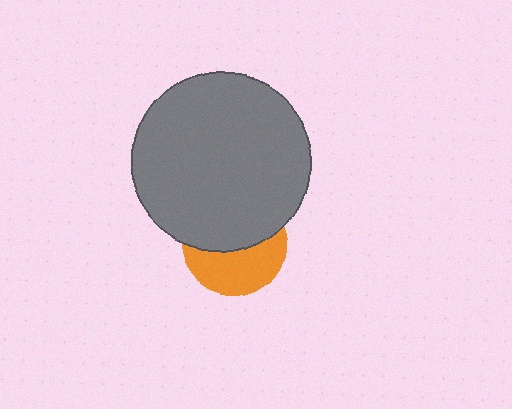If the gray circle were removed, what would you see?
You would see the complete orange circle.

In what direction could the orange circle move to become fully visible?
The orange circle could move down. That would shift it out from behind the gray circle entirely.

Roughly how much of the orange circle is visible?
About half of it is visible (roughly 47%).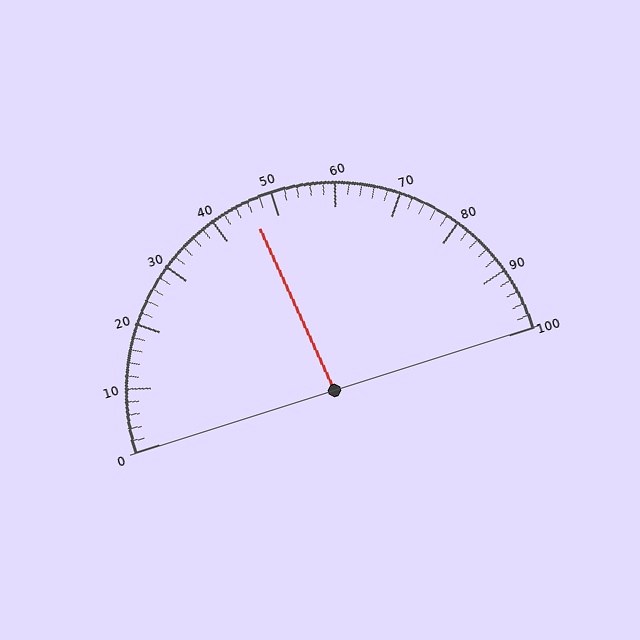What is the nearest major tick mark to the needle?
The nearest major tick mark is 50.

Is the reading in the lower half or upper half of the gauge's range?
The reading is in the lower half of the range (0 to 100).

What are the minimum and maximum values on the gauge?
The gauge ranges from 0 to 100.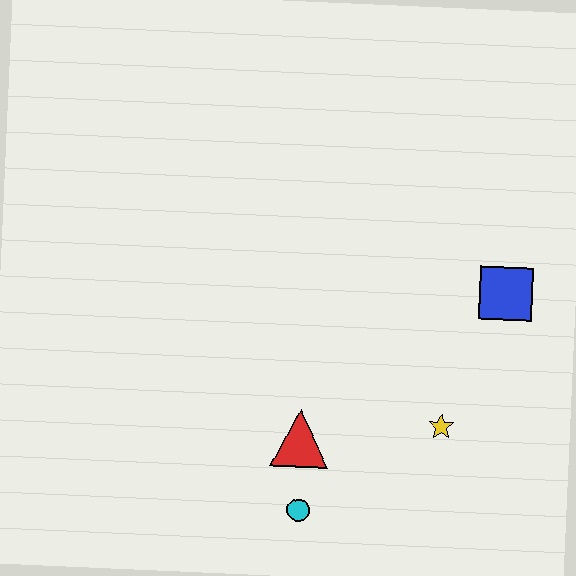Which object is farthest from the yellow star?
The cyan circle is farthest from the yellow star.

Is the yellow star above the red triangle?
Yes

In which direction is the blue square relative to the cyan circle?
The blue square is above the cyan circle.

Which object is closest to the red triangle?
The cyan circle is closest to the red triangle.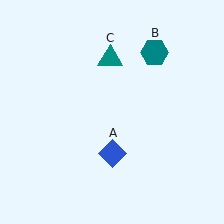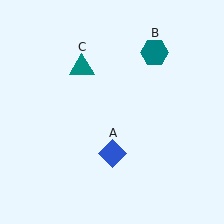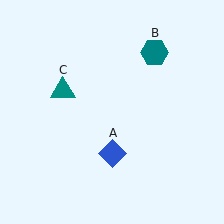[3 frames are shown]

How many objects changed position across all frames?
1 object changed position: teal triangle (object C).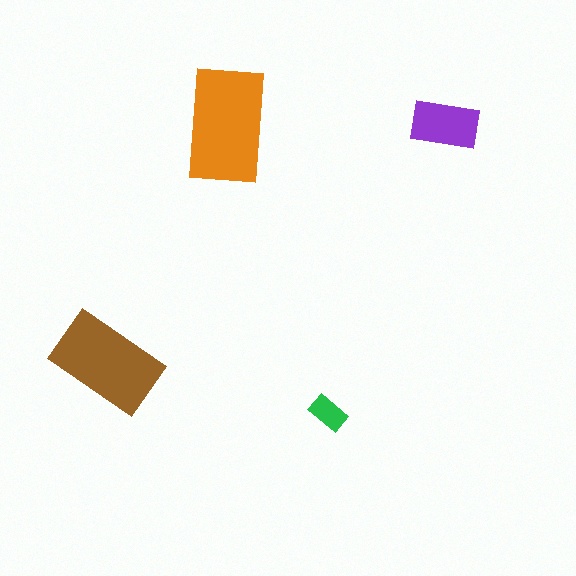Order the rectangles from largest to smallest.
the orange one, the brown one, the purple one, the green one.